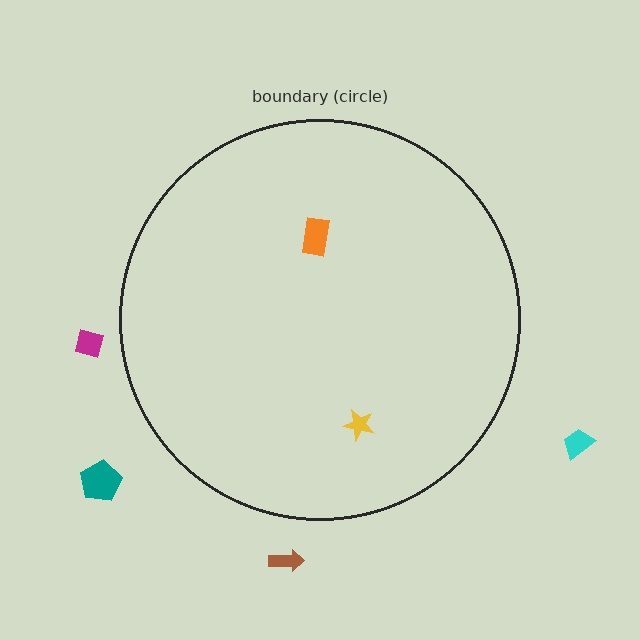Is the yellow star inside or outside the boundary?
Inside.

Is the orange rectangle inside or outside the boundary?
Inside.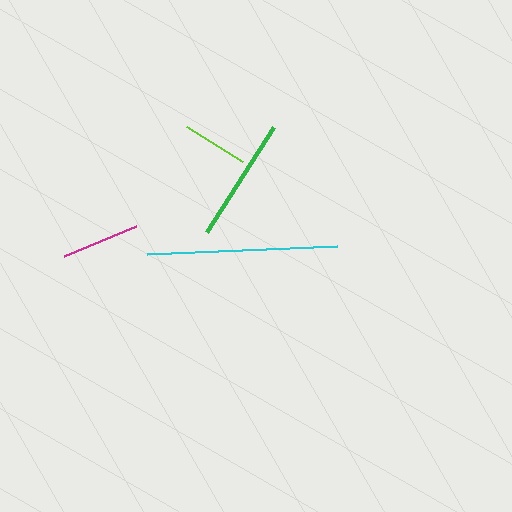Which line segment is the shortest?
The lime line is the shortest at approximately 66 pixels.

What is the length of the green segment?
The green segment is approximately 124 pixels long.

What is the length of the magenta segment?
The magenta segment is approximately 78 pixels long.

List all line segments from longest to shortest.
From longest to shortest: cyan, green, magenta, lime.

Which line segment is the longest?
The cyan line is the longest at approximately 191 pixels.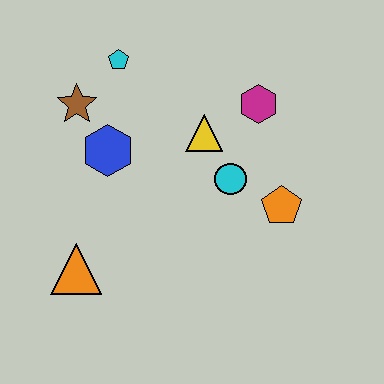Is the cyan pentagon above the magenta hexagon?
Yes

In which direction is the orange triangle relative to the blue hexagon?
The orange triangle is below the blue hexagon.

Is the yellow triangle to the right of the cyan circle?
No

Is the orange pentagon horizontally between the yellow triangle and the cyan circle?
No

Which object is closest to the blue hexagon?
The brown star is closest to the blue hexagon.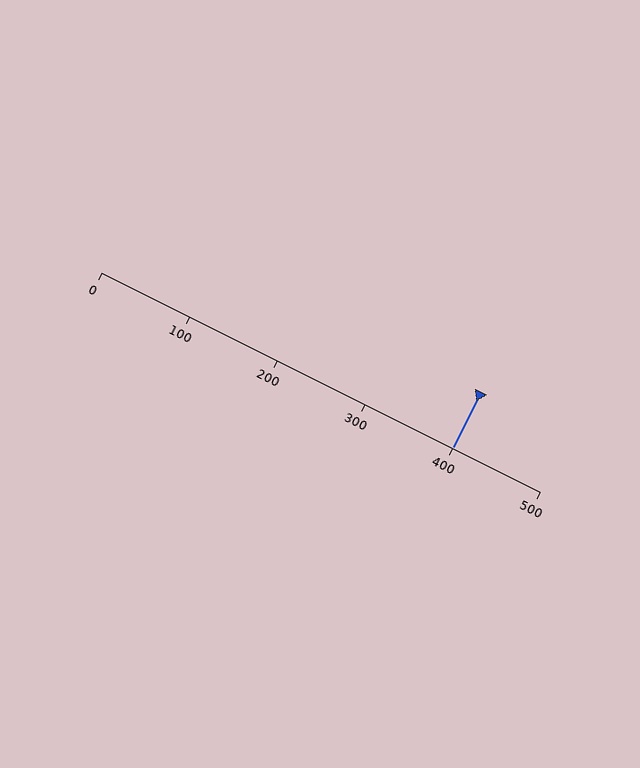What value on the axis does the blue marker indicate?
The marker indicates approximately 400.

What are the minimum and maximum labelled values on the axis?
The axis runs from 0 to 500.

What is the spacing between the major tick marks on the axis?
The major ticks are spaced 100 apart.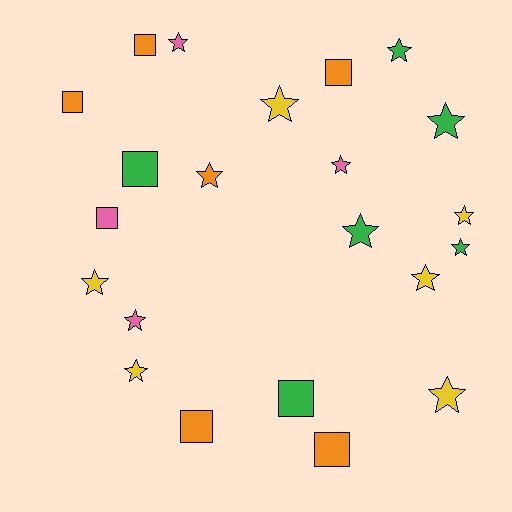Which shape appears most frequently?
Star, with 14 objects.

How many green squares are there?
There are 2 green squares.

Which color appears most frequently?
Orange, with 6 objects.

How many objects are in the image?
There are 22 objects.